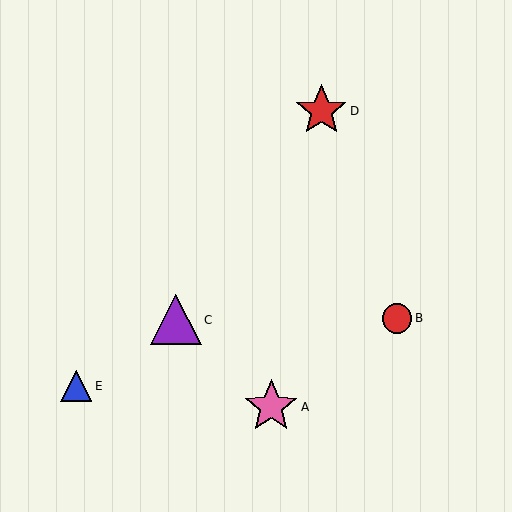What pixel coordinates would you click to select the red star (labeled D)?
Click at (321, 111) to select the red star D.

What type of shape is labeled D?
Shape D is a red star.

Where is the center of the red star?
The center of the red star is at (321, 111).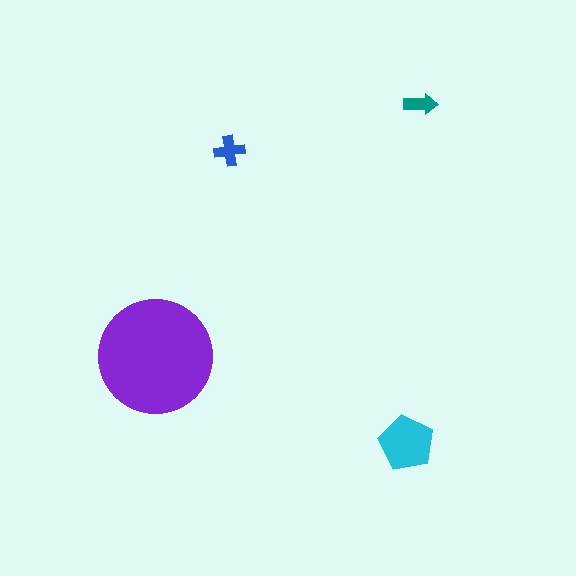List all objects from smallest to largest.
The teal arrow, the blue cross, the cyan pentagon, the purple circle.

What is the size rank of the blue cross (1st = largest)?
3rd.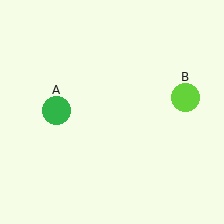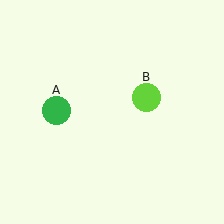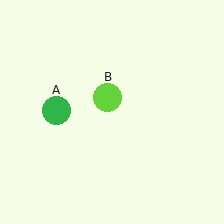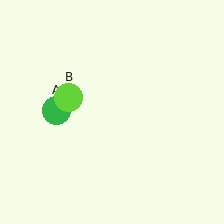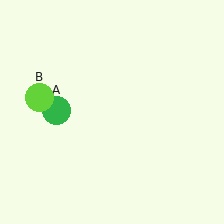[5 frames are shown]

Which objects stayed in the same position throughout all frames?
Green circle (object A) remained stationary.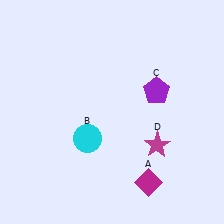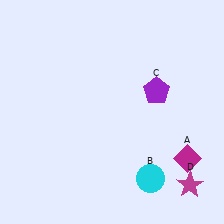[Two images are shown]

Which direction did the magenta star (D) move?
The magenta star (D) moved down.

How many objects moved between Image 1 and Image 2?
3 objects moved between the two images.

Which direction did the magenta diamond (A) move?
The magenta diamond (A) moved right.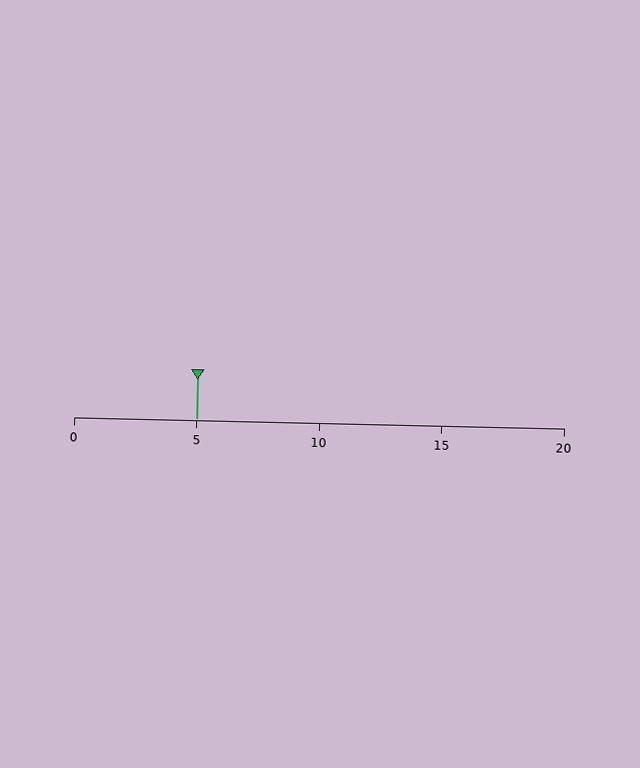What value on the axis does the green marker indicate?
The marker indicates approximately 5.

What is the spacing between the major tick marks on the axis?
The major ticks are spaced 5 apart.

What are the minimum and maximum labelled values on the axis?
The axis runs from 0 to 20.